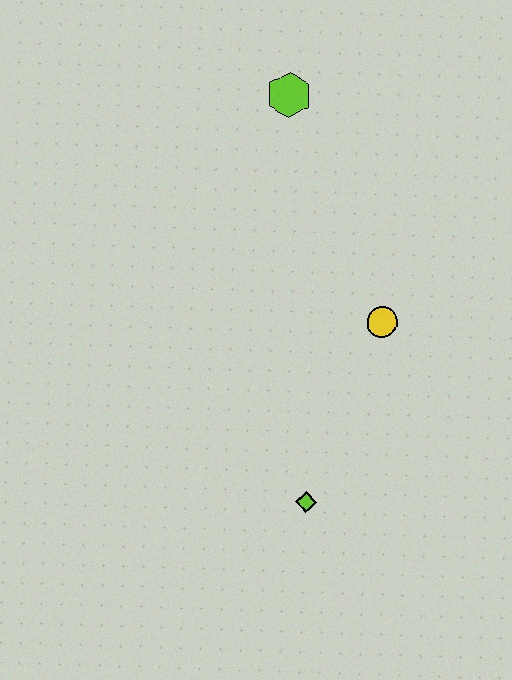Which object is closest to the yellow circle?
The lime diamond is closest to the yellow circle.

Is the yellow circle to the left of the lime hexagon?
No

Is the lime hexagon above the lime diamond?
Yes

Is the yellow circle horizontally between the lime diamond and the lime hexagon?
No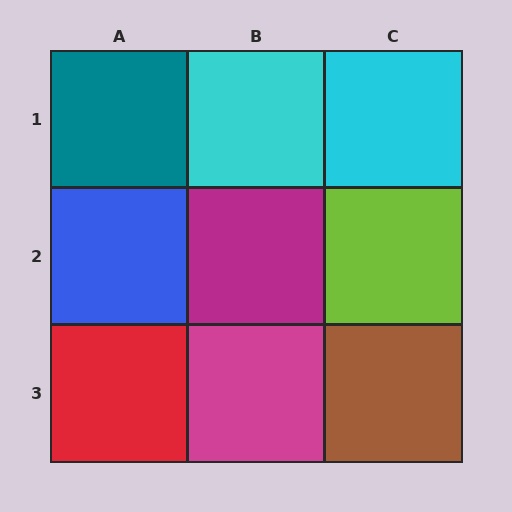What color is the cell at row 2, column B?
Magenta.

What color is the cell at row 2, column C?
Lime.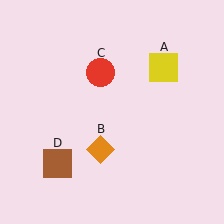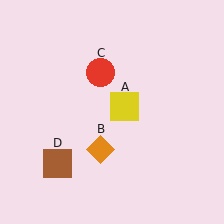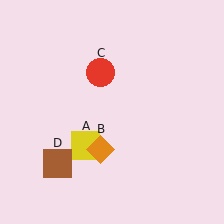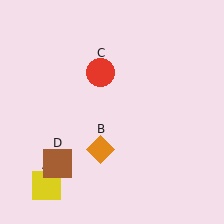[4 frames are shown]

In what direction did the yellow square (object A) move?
The yellow square (object A) moved down and to the left.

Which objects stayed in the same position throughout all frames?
Orange diamond (object B) and red circle (object C) and brown square (object D) remained stationary.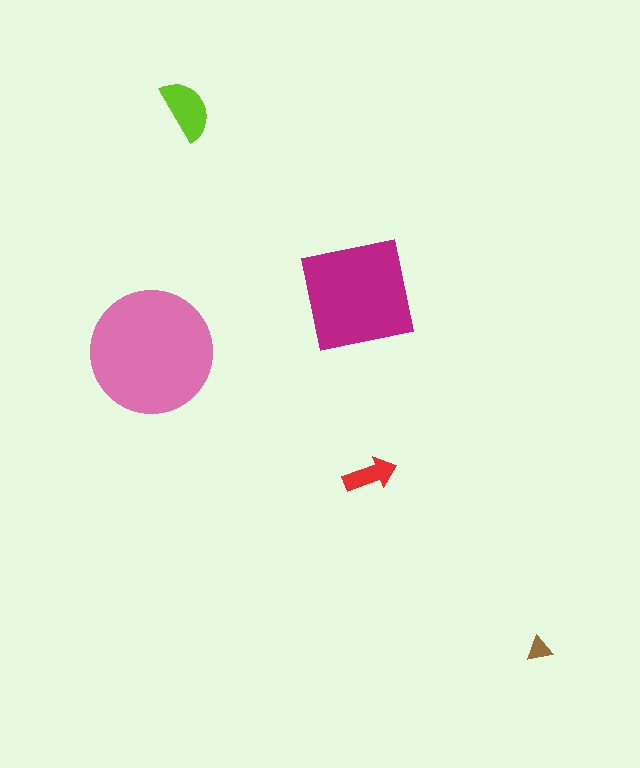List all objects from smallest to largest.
The brown triangle, the red arrow, the lime semicircle, the magenta square, the pink circle.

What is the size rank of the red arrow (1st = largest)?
4th.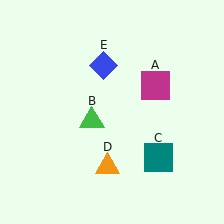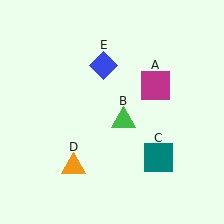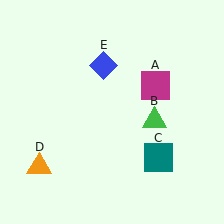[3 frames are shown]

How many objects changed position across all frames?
2 objects changed position: green triangle (object B), orange triangle (object D).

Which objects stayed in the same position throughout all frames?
Magenta square (object A) and teal square (object C) and blue diamond (object E) remained stationary.